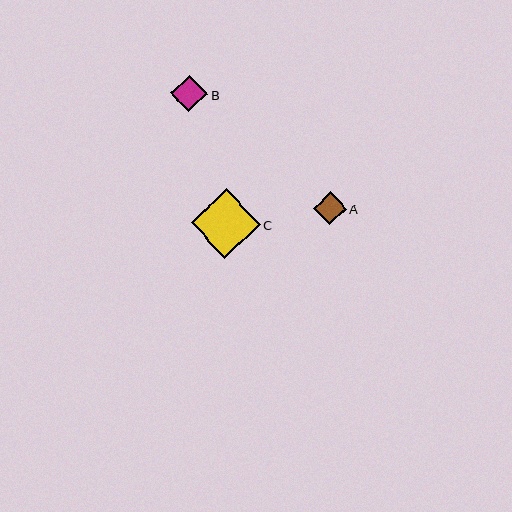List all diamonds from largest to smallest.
From largest to smallest: C, B, A.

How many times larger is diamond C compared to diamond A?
Diamond C is approximately 2.1 times the size of diamond A.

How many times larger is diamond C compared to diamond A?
Diamond C is approximately 2.1 times the size of diamond A.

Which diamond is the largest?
Diamond C is the largest with a size of approximately 69 pixels.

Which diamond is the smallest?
Diamond A is the smallest with a size of approximately 33 pixels.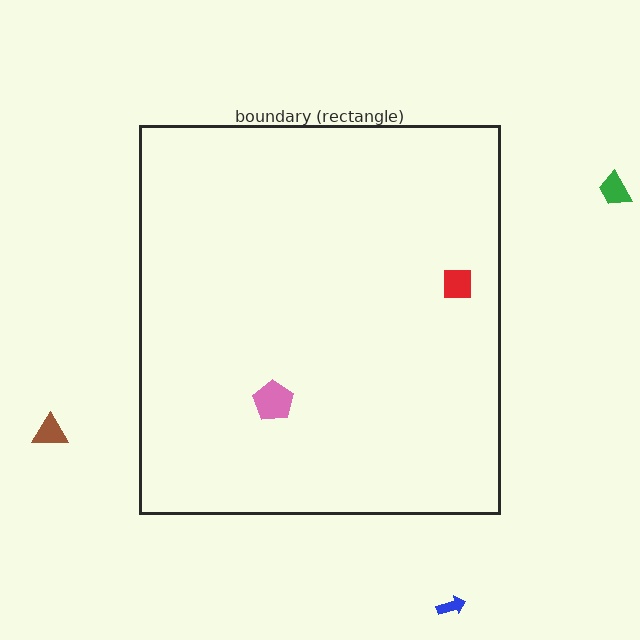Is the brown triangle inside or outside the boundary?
Outside.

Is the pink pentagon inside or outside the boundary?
Inside.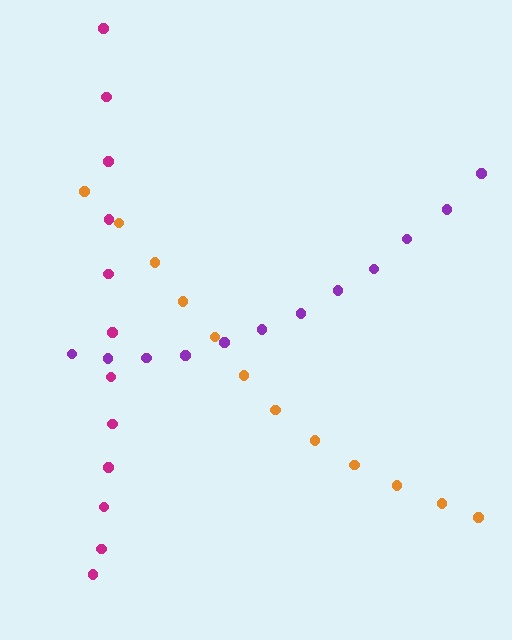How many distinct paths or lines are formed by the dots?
There are 3 distinct paths.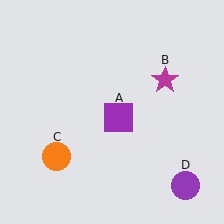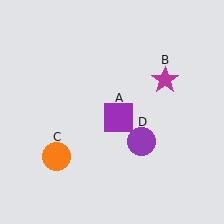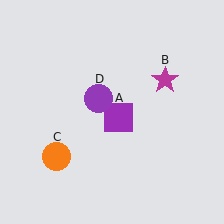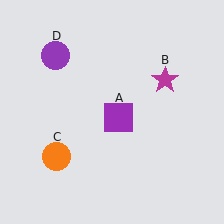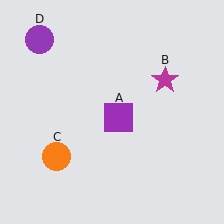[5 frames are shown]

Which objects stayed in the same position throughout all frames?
Purple square (object A) and magenta star (object B) and orange circle (object C) remained stationary.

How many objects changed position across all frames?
1 object changed position: purple circle (object D).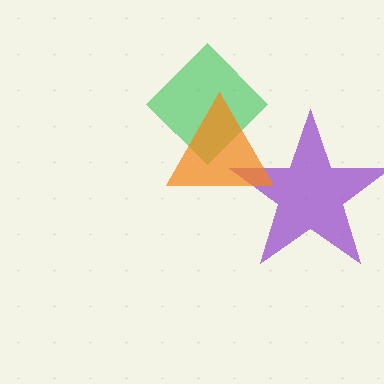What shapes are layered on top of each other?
The layered shapes are: a purple star, a green diamond, an orange triangle.